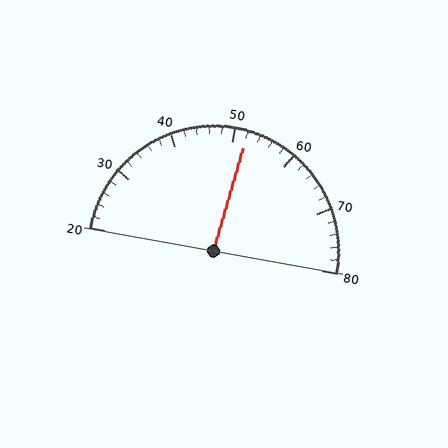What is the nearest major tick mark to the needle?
The nearest major tick mark is 50.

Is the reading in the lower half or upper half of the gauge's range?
The reading is in the upper half of the range (20 to 80).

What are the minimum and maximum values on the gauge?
The gauge ranges from 20 to 80.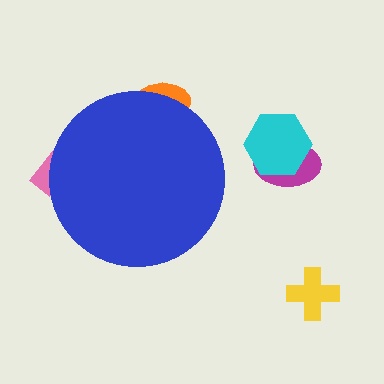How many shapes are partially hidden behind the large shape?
2 shapes are partially hidden.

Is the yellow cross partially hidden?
No, the yellow cross is fully visible.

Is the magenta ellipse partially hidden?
No, the magenta ellipse is fully visible.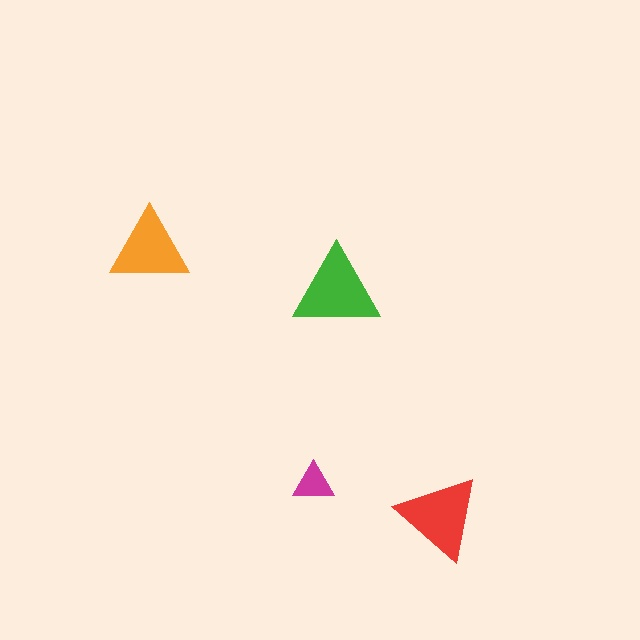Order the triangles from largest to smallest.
the green one, the red one, the orange one, the magenta one.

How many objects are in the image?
There are 4 objects in the image.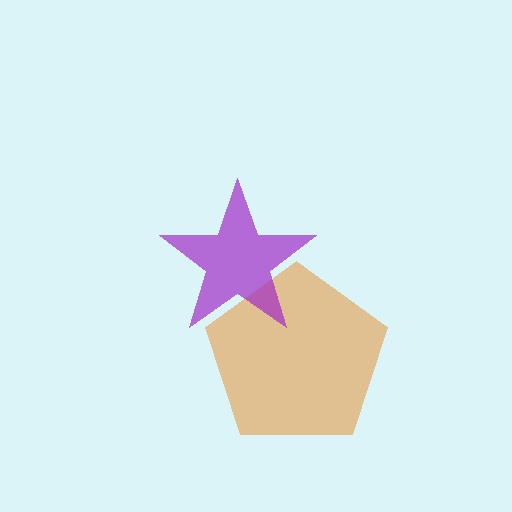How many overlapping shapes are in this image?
There are 2 overlapping shapes in the image.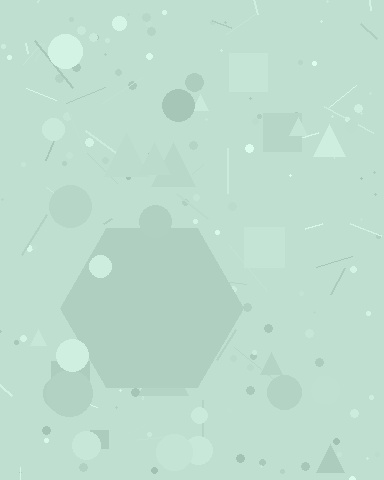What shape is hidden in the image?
A hexagon is hidden in the image.